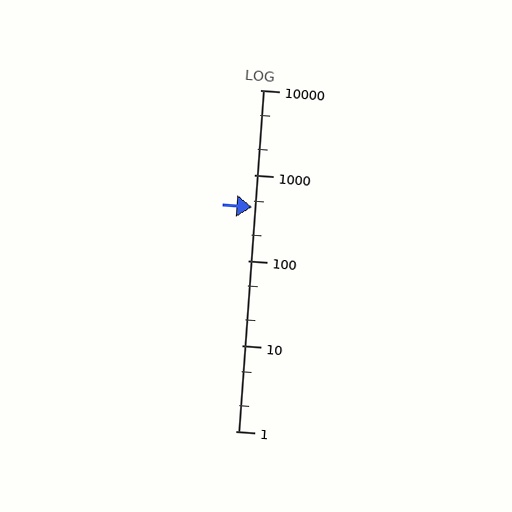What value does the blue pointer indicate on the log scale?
The pointer indicates approximately 420.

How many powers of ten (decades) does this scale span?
The scale spans 4 decades, from 1 to 10000.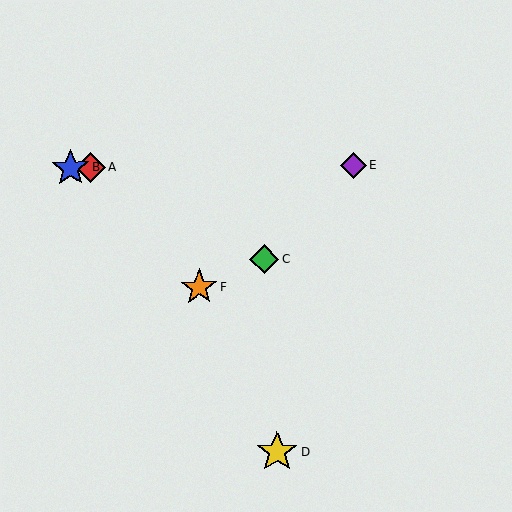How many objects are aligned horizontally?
3 objects (A, B, E) are aligned horizontally.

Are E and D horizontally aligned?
No, E is at y≈166 and D is at y≈452.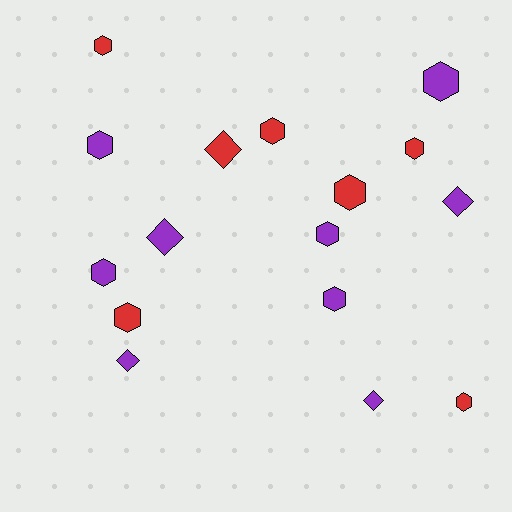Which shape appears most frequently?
Hexagon, with 11 objects.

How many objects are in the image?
There are 16 objects.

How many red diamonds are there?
There is 1 red diamond.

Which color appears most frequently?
Purple, with 9 objects.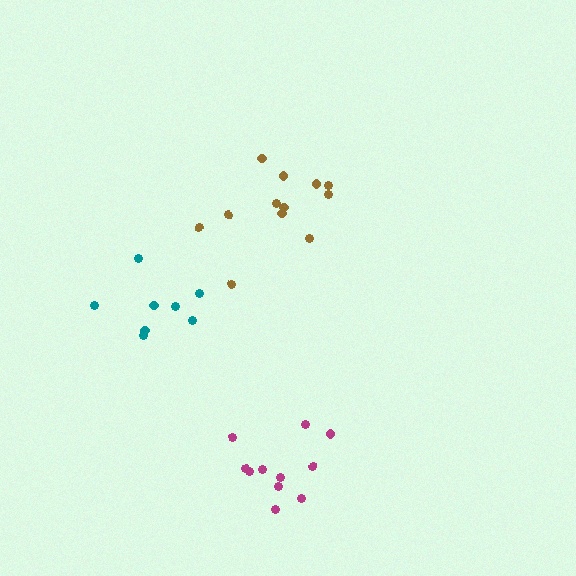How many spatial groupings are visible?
There are 3 spatial groupings.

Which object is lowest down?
The magenta cluster is bottommost.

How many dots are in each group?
Group 1: 12 dots, Group 2: 11 dots, Group 3: 8 dots (31 total).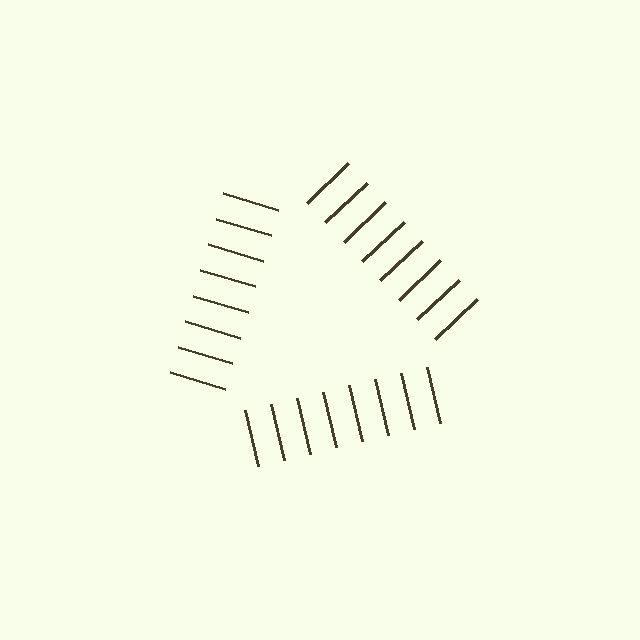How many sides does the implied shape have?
3 sides — the line-ends trace a triangle.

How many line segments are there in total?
24 — 8 along each of the 3 edges.